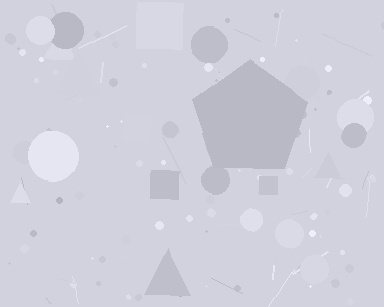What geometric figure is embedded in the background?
A pentagon is embedded in the background.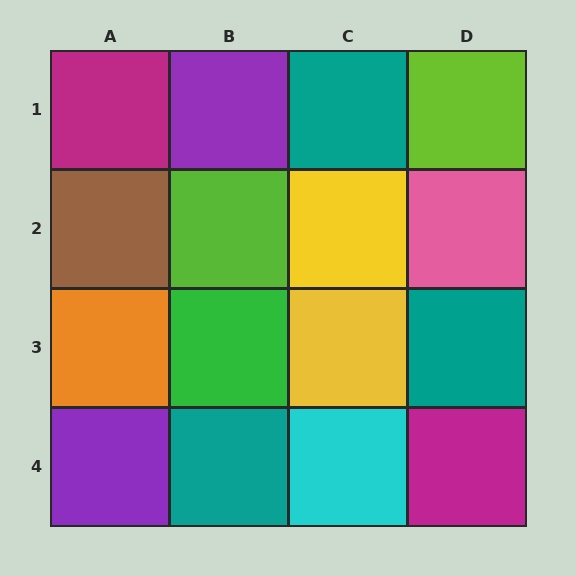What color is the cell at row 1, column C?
Teal.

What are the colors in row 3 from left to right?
Orange, green, yellow, teal.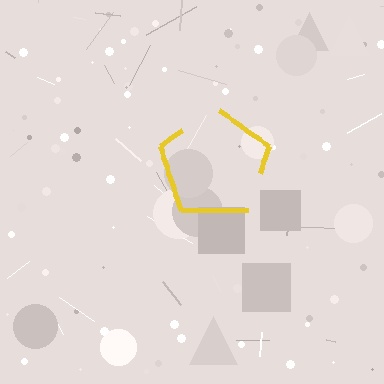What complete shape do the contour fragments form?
The contour fragments form a pentagon.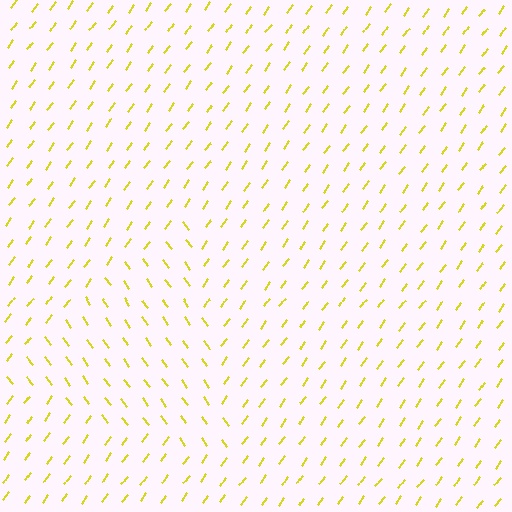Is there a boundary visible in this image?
Yes, there is a texture boundary formed by a change in line orientation.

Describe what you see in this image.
The image is filled with small yellow line segments. A triangle region in the image has lines oriented differently from the surrounding lines, creating a visible texture boundary.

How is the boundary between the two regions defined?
The boundary is defined purely by a change in line orientation (approximately 71 degrees difference). All lines are the same color and thickness.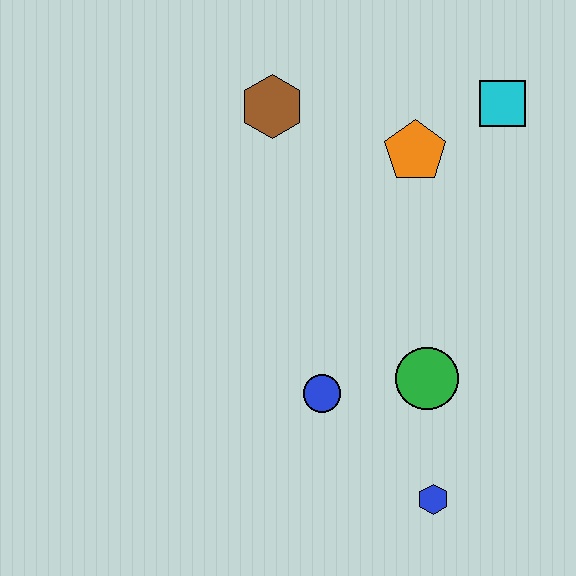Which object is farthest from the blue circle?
The cyan square is farthest from the blue circle.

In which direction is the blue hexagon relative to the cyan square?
The blue hexagon is below the cyan square.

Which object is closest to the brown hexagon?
The orange pentagon is closest to the brown hexagon.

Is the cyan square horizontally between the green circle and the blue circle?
No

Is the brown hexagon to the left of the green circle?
Yes